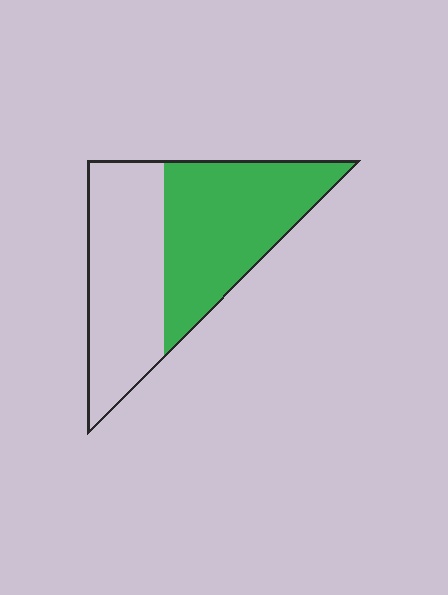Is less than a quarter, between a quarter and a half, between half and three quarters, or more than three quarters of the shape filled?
Between half and three quarters.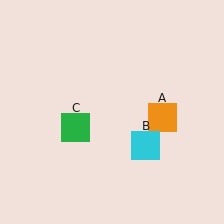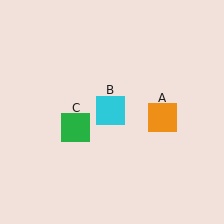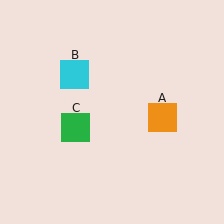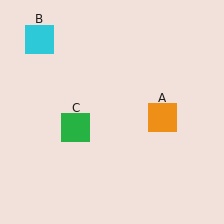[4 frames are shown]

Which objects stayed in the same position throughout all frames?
Orange square (object A) and green square (object C) remained stationary.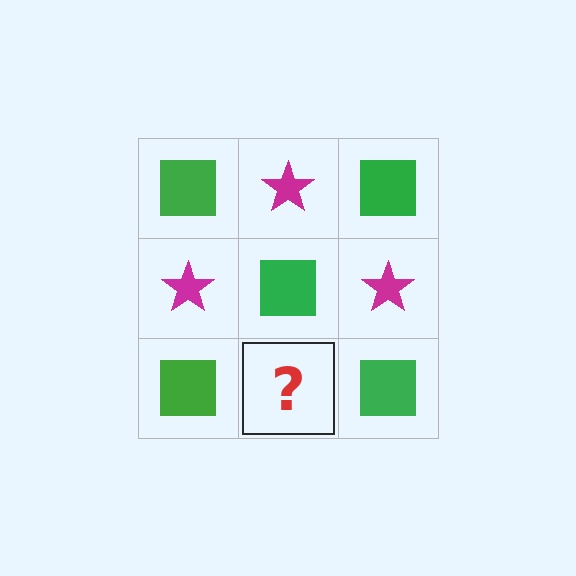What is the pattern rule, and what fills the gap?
The rule is that it alternates green square and magenta star in a checkerboard pattern. The gap should be filled with a magenta star.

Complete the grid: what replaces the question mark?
The question mark should be replaced with a magenta star.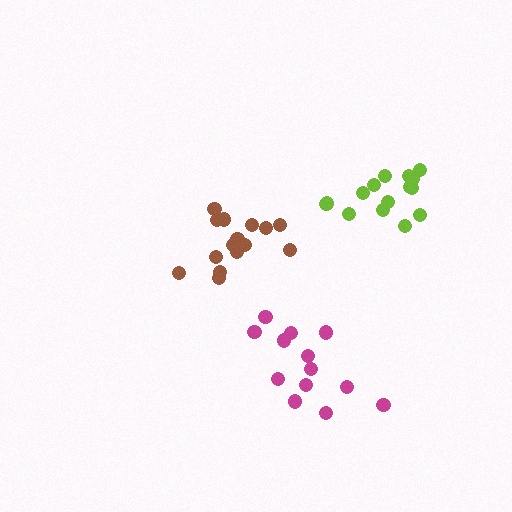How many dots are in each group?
Group 1: 15 dots, Group 2: 15 dots, Group 3: 13 dots (43 total).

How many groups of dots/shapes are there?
There are 3 groups.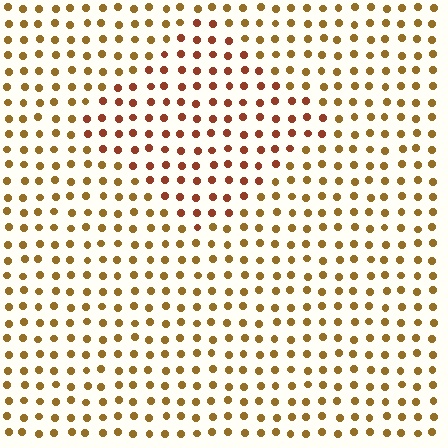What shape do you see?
I see a diamond.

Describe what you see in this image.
The image is filled with small brown elements in a uniform arrangement. A diamond-shaped region is visible where the elements are tinted to a slightly different hue, forming a subtle color boundary.